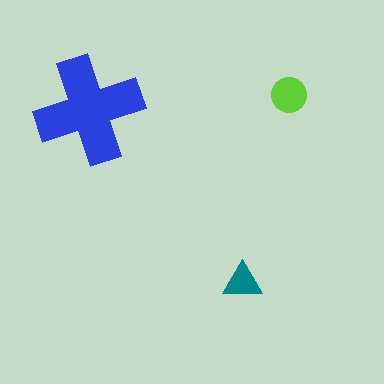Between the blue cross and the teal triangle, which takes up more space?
The blue cross.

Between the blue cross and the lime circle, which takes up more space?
The blue cross.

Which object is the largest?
The blue cross.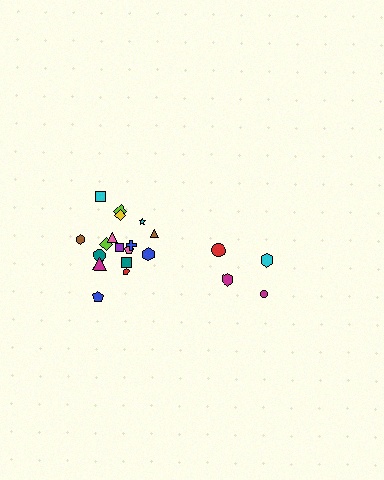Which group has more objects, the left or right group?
The left group.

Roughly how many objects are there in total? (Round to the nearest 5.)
Roughly 20 objects in total.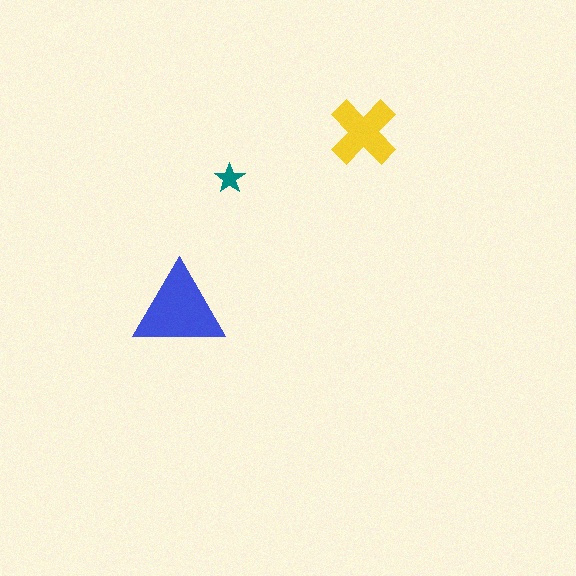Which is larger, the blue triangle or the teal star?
The blue triangle.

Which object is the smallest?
The teal star.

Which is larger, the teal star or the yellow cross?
The yellow cross.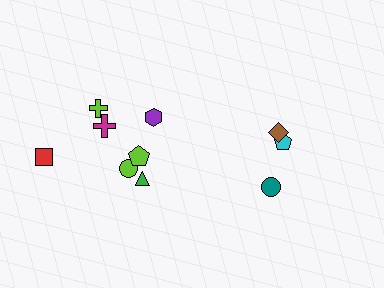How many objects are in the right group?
There are 3 objects.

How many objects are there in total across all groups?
There are 10 objects.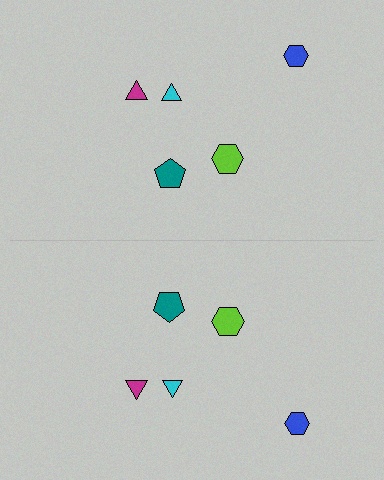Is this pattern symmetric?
Yes, this pattern has bilateral (reflection) symmetry.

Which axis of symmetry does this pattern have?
The pattern has a horizontal axis of symmetry running through the center of the image.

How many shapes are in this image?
There are 10 shapes in this image.